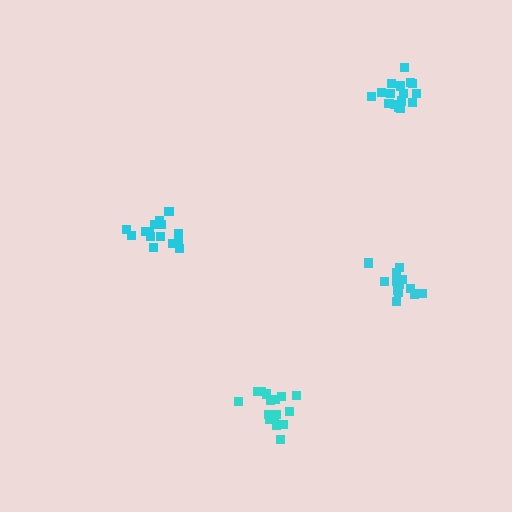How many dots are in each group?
Group 1: 15 dots, Group 2: 17 dots, Group 3: 17 dots, Group 4: 14 dots (63 total).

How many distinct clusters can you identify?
There are 4 distinct clusters.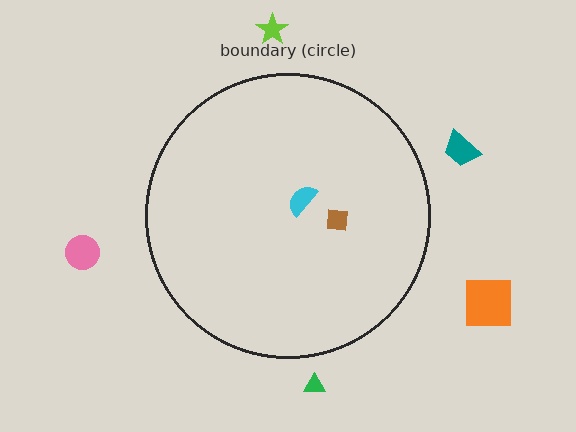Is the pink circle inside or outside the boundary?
Outside.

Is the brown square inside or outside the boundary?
Inside.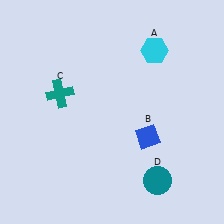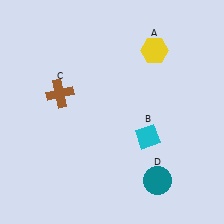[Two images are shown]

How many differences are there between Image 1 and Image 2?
There are 3 differences between the two images.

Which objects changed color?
A changed from cyan to yellow. B changed from blue to cyan. C changed from teal to brown.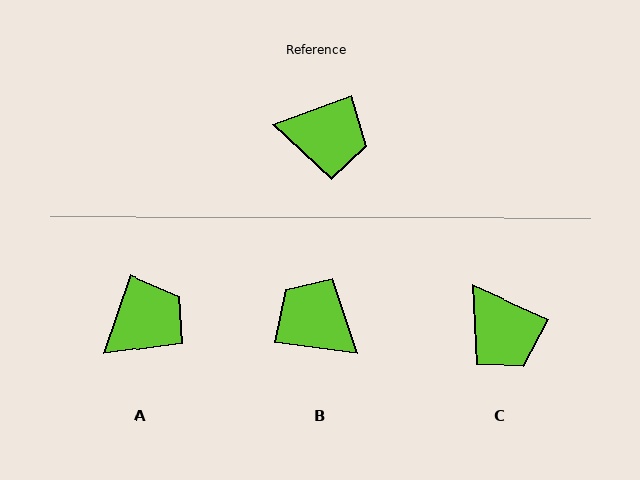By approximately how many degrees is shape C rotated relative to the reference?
Approximately 44 degrees clockwise.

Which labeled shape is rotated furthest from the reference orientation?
B, about 151 degrees away.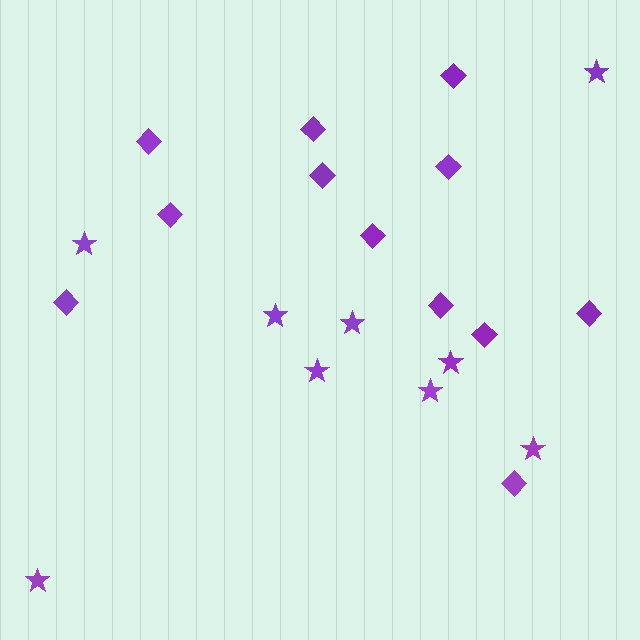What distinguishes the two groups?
There are 2 groups: one group of stars (9) and one group of diamonds (12).